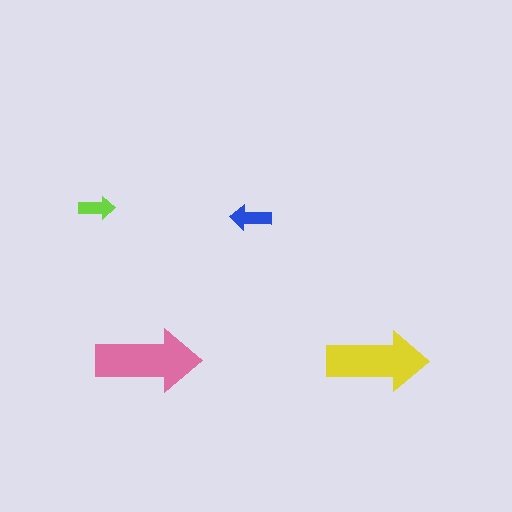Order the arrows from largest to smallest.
the pink one, the yellow one, the blue one, the lime one.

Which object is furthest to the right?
The yellow arrow is rightmost.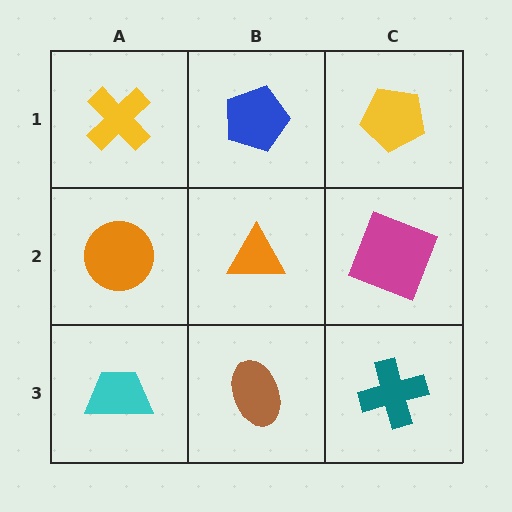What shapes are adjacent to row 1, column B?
An orange triangle (row 2, column B), a yellow cross (row 1, column A), a yellow pentagon (row 1, column C).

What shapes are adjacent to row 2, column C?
A yellow pentagon (row 1, column C), a teal cross (row 3, column C), an orange triangle (row 2, column B).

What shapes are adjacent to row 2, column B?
A blue pentagon (row 1, column B), a brown ellipse (row 3, column B), an orange circle (row 2, column A), a magenta square (row 2, column C).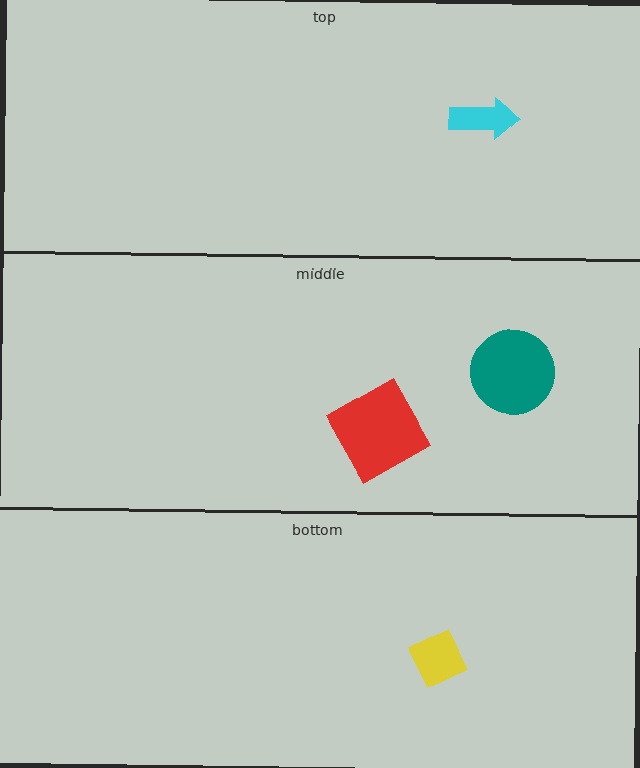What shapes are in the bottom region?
The yellow diamond.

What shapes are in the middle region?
The red square, the teal circle.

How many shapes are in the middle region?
2.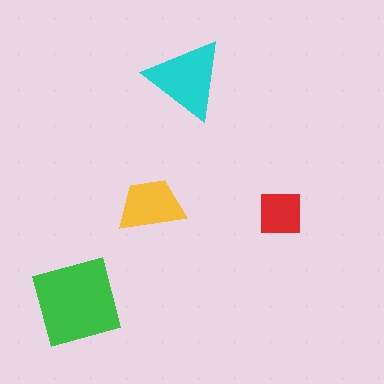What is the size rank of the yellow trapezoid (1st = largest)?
3rd.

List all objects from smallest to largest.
The red square, the yellow trapezoid, the cyan triangle, the green diamond.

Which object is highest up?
The cyan triangle is topmost.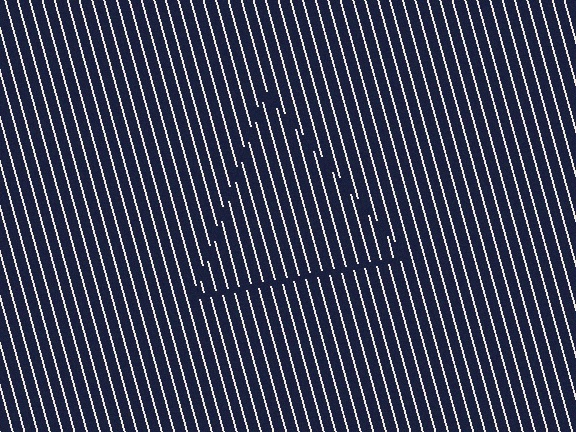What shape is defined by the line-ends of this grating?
An illusory triangle. The interior of the shape contains the same grating, shifted by half a period — the contour is defined by the phase discontinuity where line-ends from the inner and outer gratings abut.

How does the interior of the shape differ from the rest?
The interior of the shape contains the same grating, shifted by half a period — the contour is defined by the phase discontinuity where line-ends from the inner and outer gratings abut.